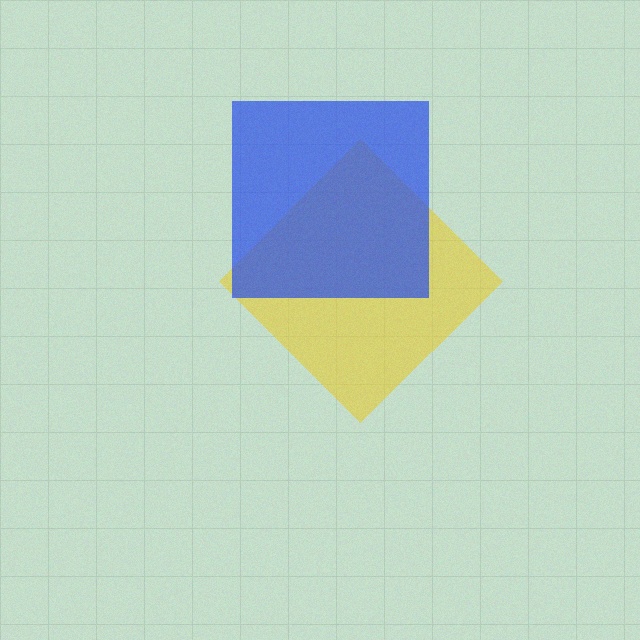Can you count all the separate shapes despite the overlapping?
Yes, there are 2 separate shapes.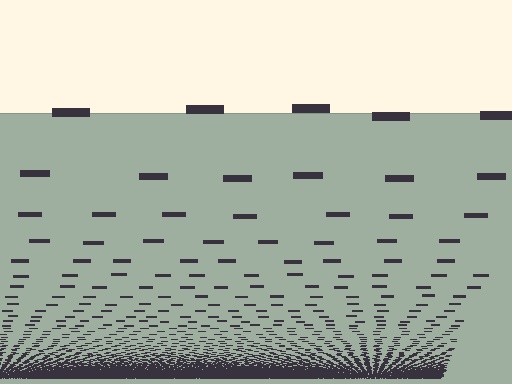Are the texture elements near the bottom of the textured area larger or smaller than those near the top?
Smaller. The gradient is inverted — elements near the bottom are smaller and denser.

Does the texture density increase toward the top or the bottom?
Density increases toward the bottom.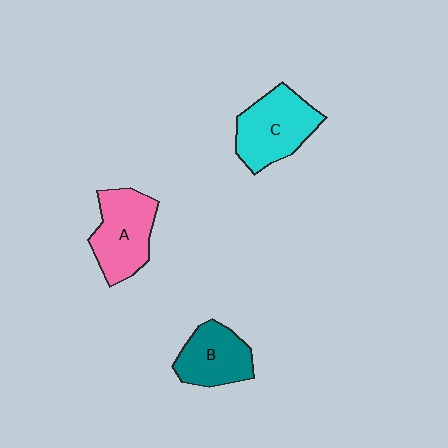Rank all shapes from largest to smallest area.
From largest to smallest: C (cyan), A (pink), B (teal).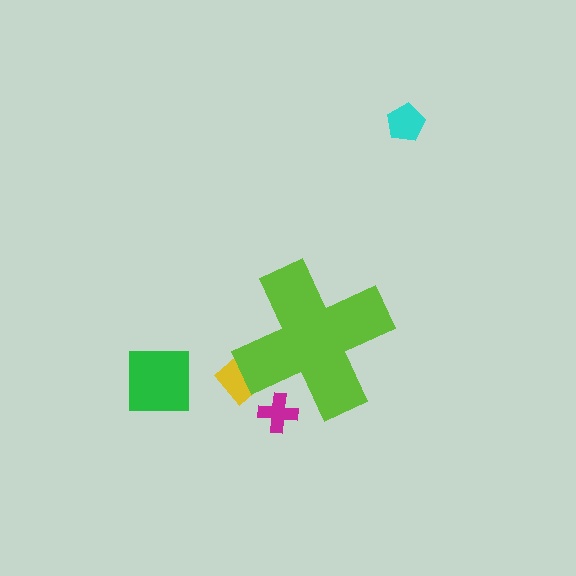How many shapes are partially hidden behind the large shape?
2 shapes are partially hidden.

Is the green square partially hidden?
No, the green square is fully visible.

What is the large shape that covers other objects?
A lime cross.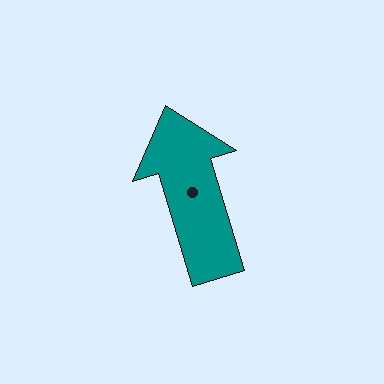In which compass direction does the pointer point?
North.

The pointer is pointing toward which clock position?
Roughly 11 o'clock.